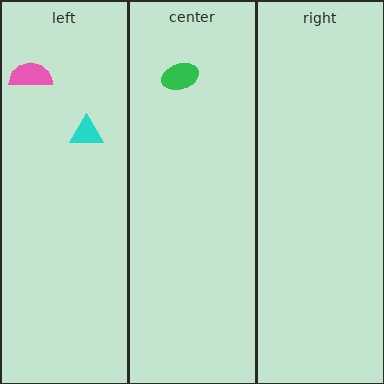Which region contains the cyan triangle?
The left region.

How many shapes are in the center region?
1.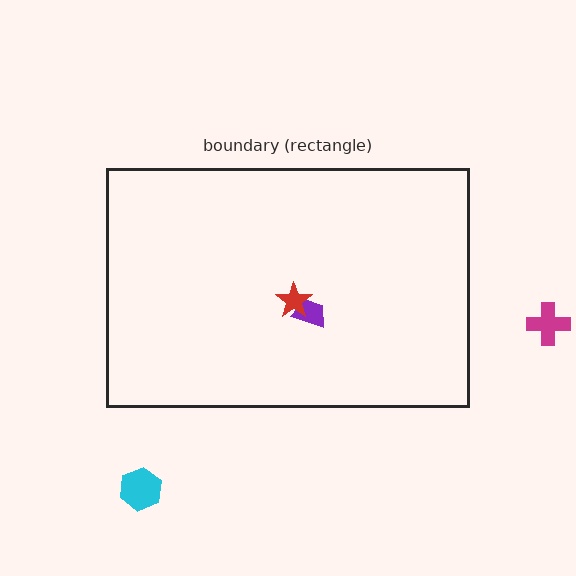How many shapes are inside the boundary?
2 inside, 2 outside.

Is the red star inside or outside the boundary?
Inside.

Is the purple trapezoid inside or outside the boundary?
Inside.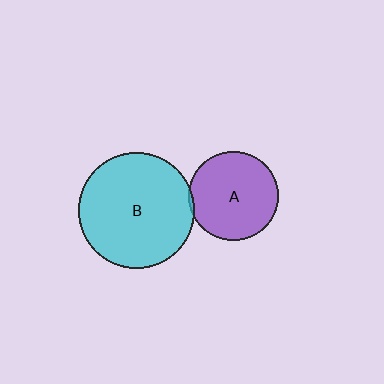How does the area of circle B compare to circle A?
Approximately 1.7 times.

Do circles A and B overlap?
Yes.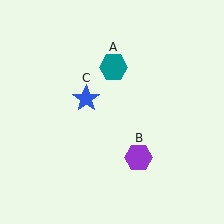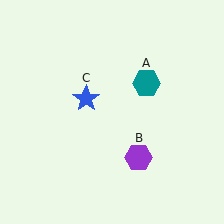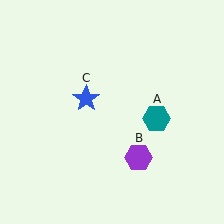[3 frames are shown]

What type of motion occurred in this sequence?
The teal hexagon (object A) rotated clockwise around the center of the scene.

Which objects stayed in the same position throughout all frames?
Purple hexagon (object B) and blue star (object C) remained stationary.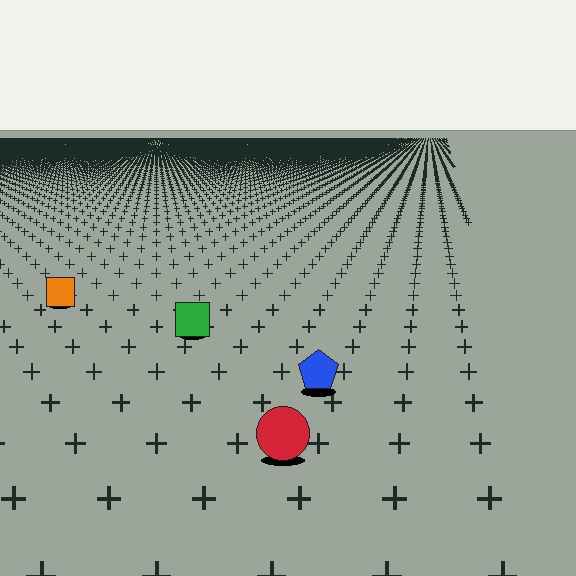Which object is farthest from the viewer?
The orange square is farthest from the viewer. It appears smaller and the ground texture around it is denser.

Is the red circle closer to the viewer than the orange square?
Yes. The red circle is closer — you can tell from the texture gradient: the ground texture is coarser near it.